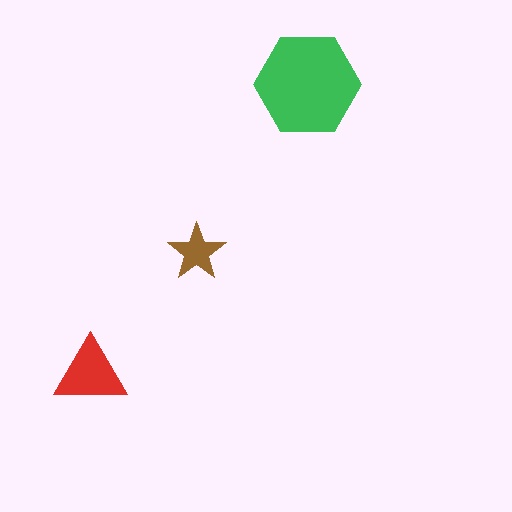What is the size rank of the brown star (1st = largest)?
3rd.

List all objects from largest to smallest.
The green hexagon, the red triangle, the brown star.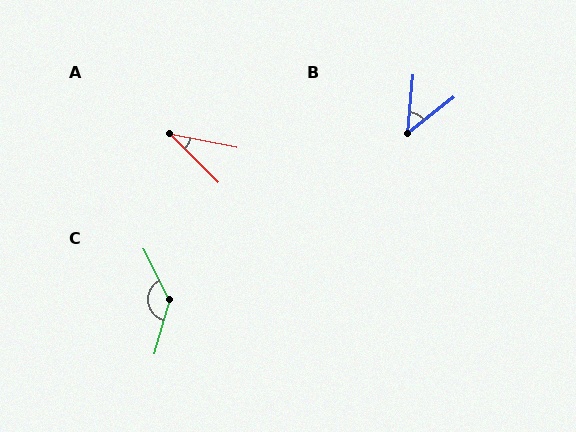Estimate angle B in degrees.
Approximately 47 degrees.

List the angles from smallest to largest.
A (34°), B (47°), C (138°).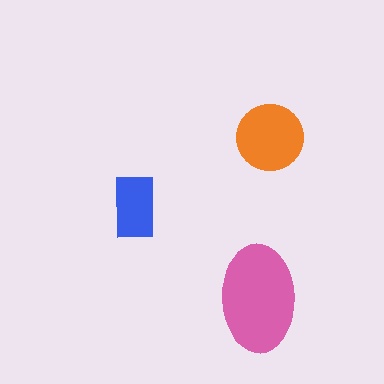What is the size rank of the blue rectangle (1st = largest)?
3rd.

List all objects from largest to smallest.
The pink ellipse, the orange circle, the blue rectangle.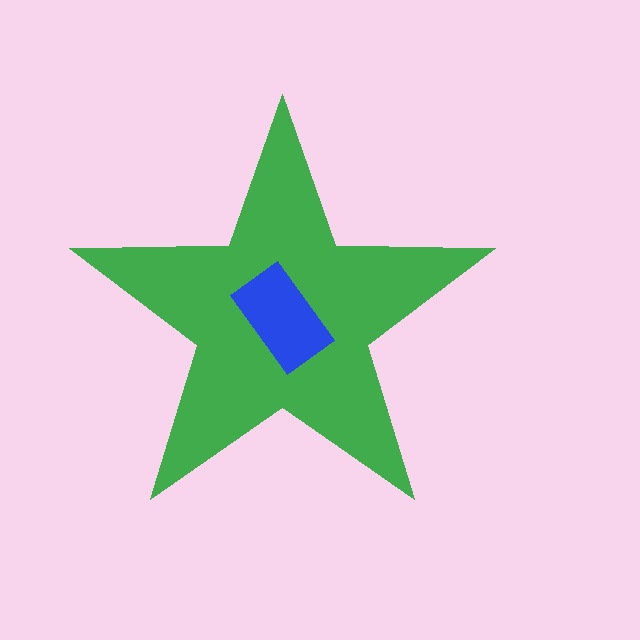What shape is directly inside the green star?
The blue rectangle.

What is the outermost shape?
The green star.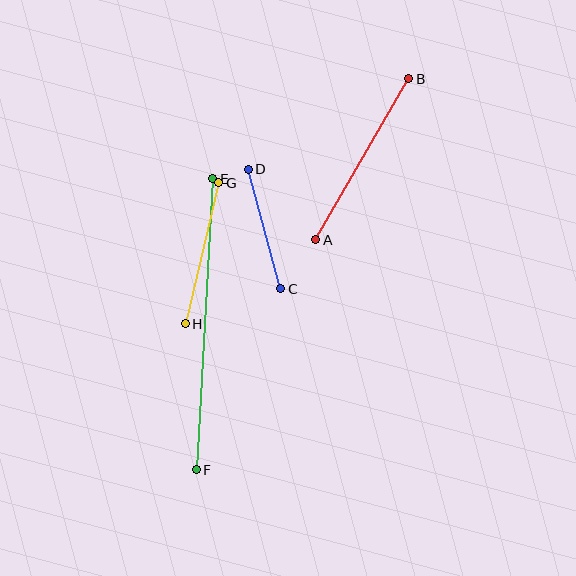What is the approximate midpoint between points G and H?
The midpoint is at approximately (202, 253) pixels.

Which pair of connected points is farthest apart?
Points E and F are farthest apart.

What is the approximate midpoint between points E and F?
The midpoint is at approximately (204, 324) pixels.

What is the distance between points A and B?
The distance is approximately 186 pixels.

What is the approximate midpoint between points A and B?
The midpoint is at approximately (362, 159) pixels.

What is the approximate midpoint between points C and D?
The midpoint is at approximately (265, 229) pixels.